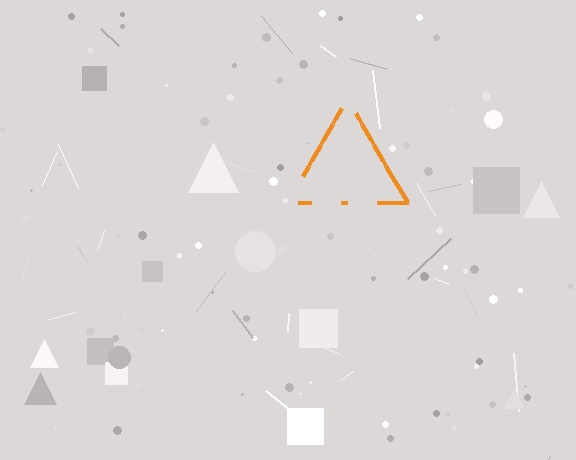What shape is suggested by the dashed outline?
The dashed outline suggests a triangle.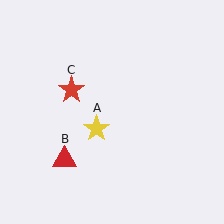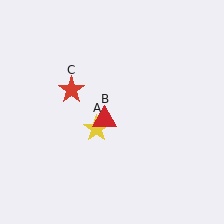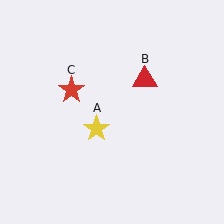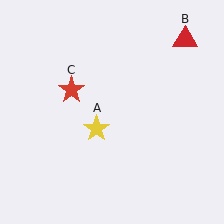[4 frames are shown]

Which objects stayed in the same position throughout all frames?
Yellow star (object A) and red star (object C) remained stationary.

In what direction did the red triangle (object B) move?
The red triangle (object B) moved up and to the right.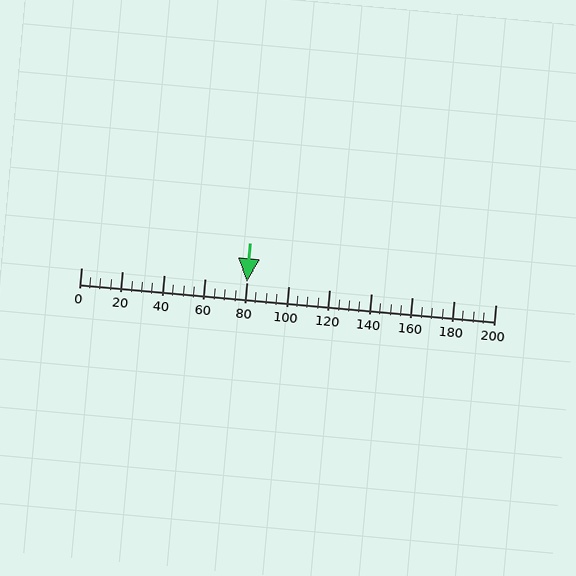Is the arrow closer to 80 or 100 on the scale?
The arrow is closer to 80.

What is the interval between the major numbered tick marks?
The major tick marks are spaced 20 units apart.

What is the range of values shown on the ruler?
The ruler shows values from 0 to 200.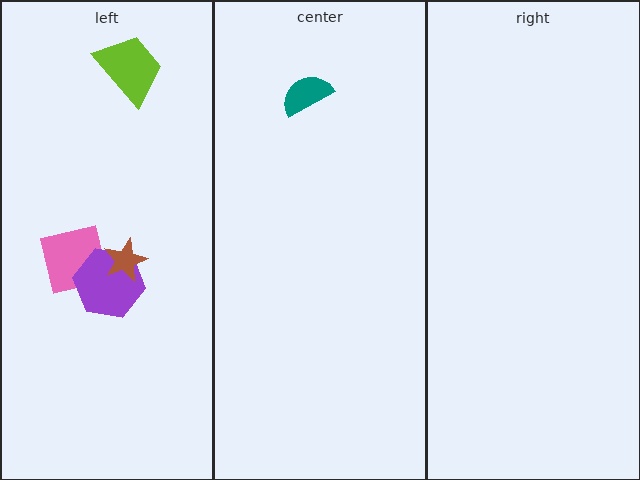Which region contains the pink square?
The left region.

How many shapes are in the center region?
1.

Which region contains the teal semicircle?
The center region.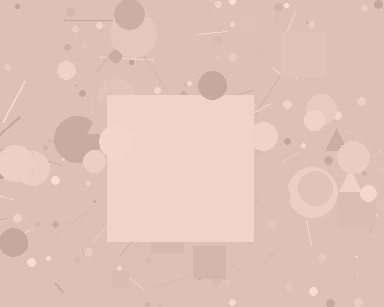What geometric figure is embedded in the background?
A square is embedded in the background.